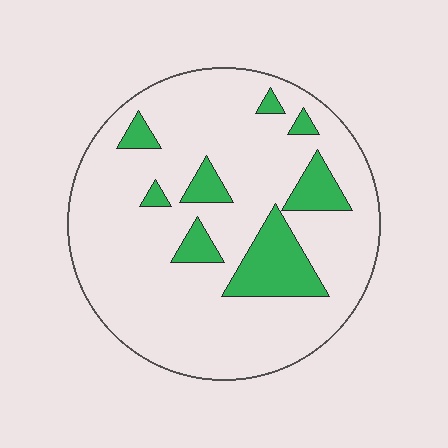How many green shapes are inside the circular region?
8.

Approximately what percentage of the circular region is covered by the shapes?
Approximately 15%.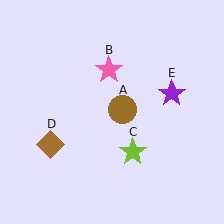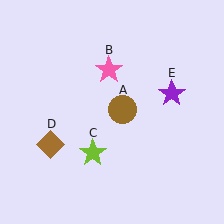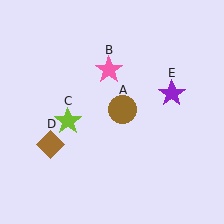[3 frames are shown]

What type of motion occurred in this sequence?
The lime star (object C) rotated clockwise around the center of the scene.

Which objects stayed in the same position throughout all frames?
Brown circle (object A) and pink star (object B) and brown diamond (object D) and purple star (object E) remained stationary.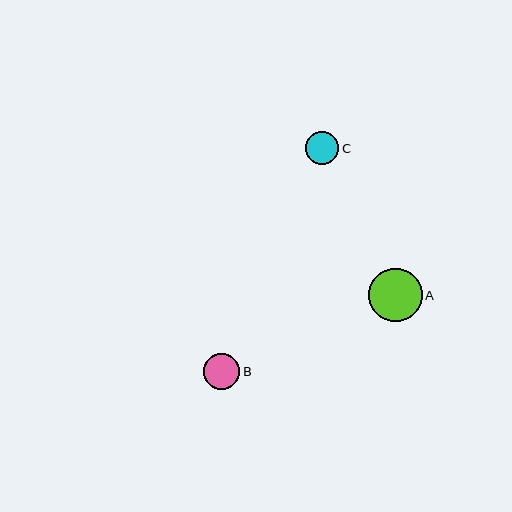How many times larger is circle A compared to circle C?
Circle A is approximately 1.6 times the size of circle C.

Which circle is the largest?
Circle A is the largest with a size of approximately 54 pixels.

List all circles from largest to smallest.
From largest to smallest: A, B, C.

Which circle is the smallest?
Circle C is the smallest with a size of approximately 33 pixels.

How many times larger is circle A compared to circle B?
Circle A is approximately 1.5 times the size of circle B.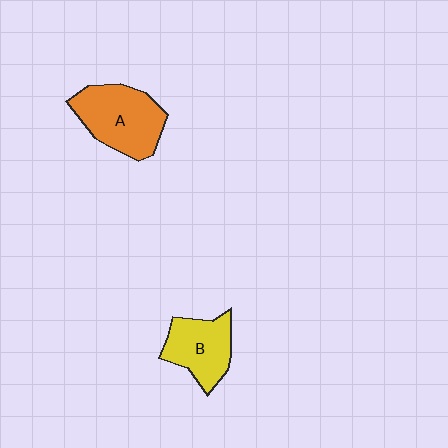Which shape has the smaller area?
Shape B (yellow).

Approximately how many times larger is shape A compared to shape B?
Approximately 1.3 times.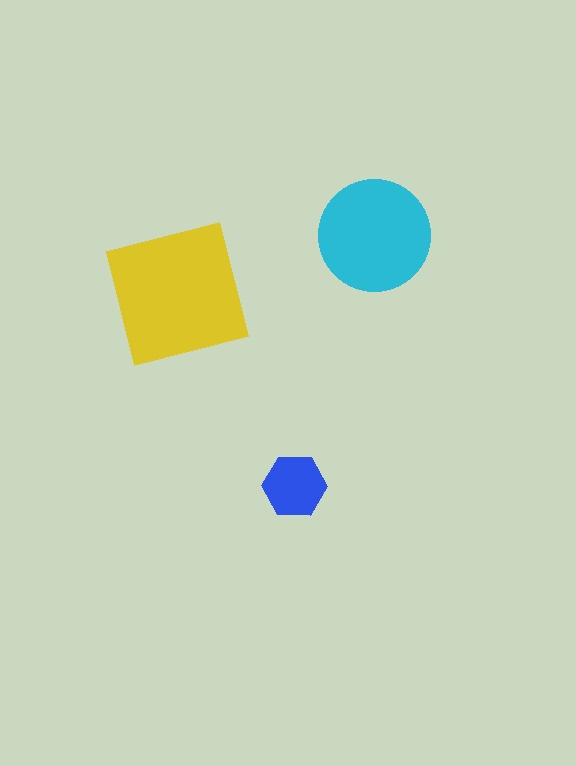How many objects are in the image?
There are 3 objects in the image.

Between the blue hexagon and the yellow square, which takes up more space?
The yellow square.